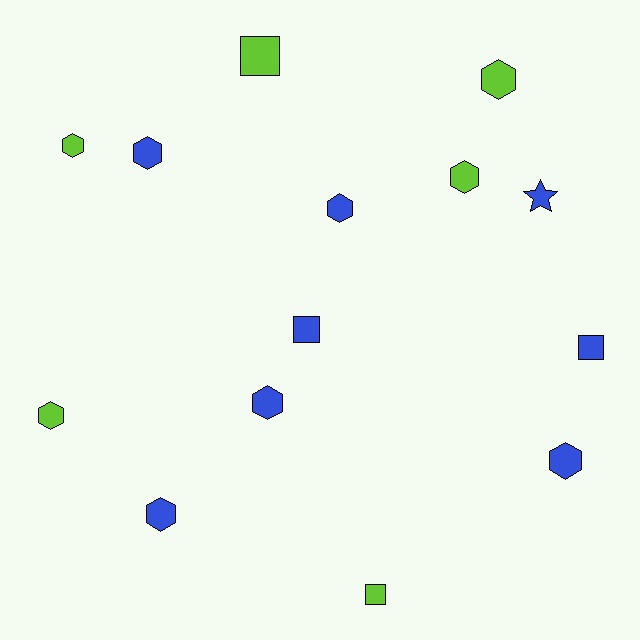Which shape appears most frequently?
Hexagon, with 9 objects.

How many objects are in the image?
There are 14 objects.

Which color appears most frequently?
Blue, with 8 objects.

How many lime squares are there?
There are 2 lime squares.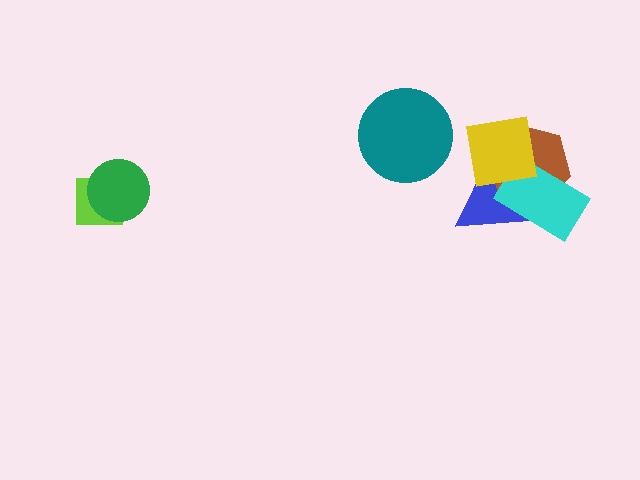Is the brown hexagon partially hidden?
Yes, it is partially covered by another shape.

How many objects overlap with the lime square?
1 object overlaps with the lime square.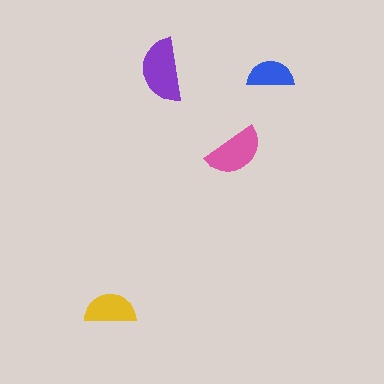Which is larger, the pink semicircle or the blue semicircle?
The pink one.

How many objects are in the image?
There are 4 objects in the image.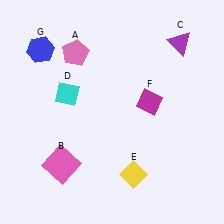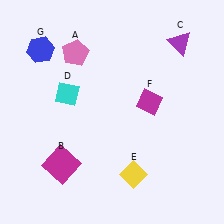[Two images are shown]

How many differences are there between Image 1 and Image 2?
There is 1 difference between the two images.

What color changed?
The square (B) changed from pink in Image 1 to magenta in Image 2.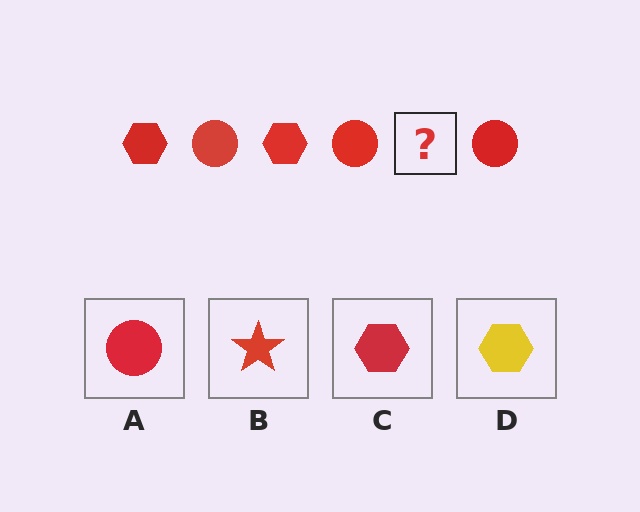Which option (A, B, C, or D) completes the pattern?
C.